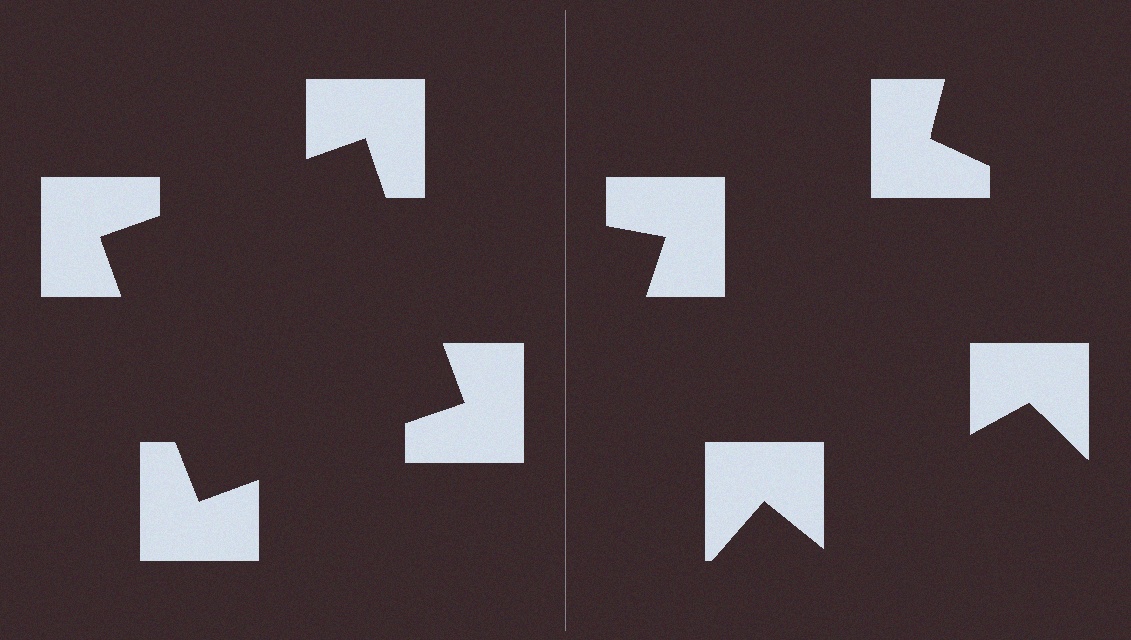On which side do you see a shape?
An illusory square appears on the left side. On the right side the wedge cuts are rotated, so no coherent shape forms.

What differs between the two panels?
The notched squares are positioned identically on both sides; only the wedge orientations differ. On the left they align to a square; on the right they are misaligned.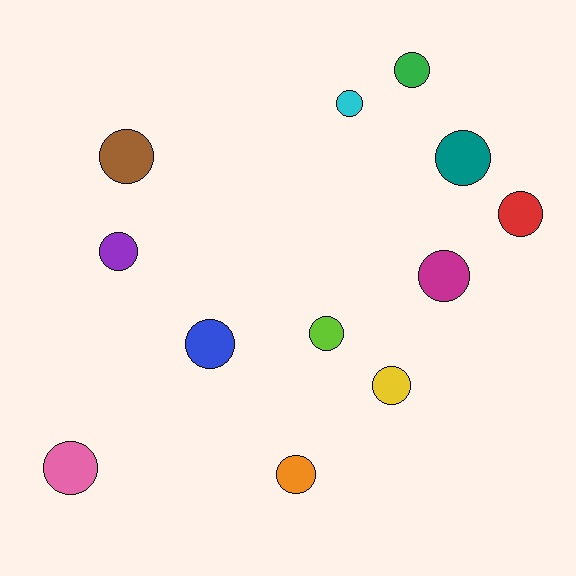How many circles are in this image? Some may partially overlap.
There are 12 circles.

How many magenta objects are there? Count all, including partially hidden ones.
There is 1 magenta object.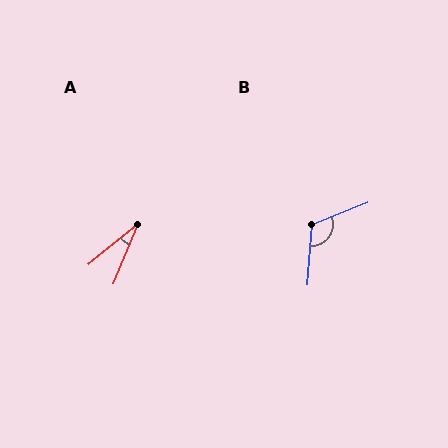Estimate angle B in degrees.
Approximately 116 degrees.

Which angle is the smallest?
A, at approximately 29 degrees.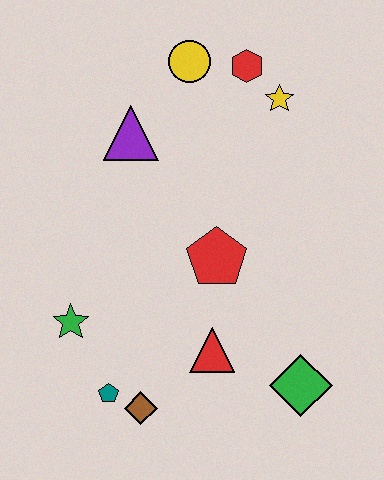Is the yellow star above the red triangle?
Yes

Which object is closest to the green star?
The teal pentagon is closest to the green star.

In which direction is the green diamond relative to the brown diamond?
The green diamond is to the right of the brown diamond.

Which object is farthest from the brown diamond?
The red hexagon is farthest from the brown diamond.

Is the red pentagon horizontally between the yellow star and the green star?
Yes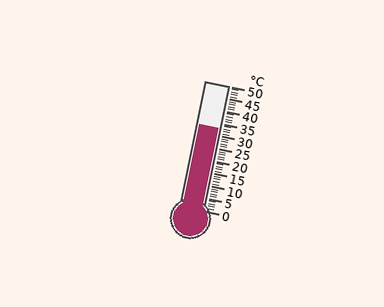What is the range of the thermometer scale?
The thermometer scale ranges from 0°C to 50°C.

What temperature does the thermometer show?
The thermometer shows approximately 33°C.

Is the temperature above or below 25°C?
The temperature is above 25°C.